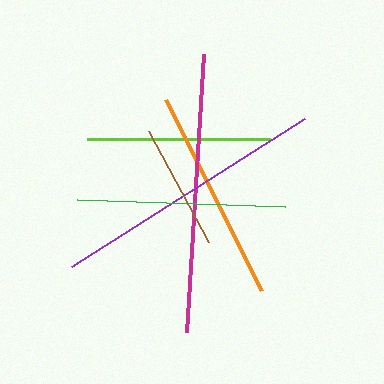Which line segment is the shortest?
The brown line is the shortest at approximately 126 pixels.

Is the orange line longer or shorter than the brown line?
The orange line is longer than the brown line.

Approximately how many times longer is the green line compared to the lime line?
The green line is approximately 1.1 times the length of the lime line.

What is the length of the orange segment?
The orange segment is approximately 214 pixels long.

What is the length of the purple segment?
The purple segment is approximately 276 pixels long.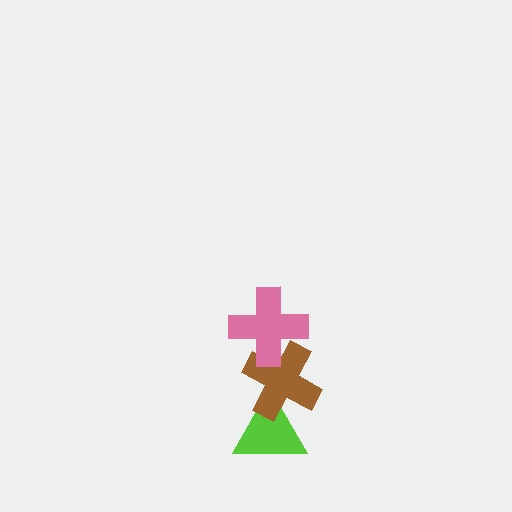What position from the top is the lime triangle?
The lime triangle is 3rd from the top.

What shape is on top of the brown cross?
The pink cross is on top of the brown cross.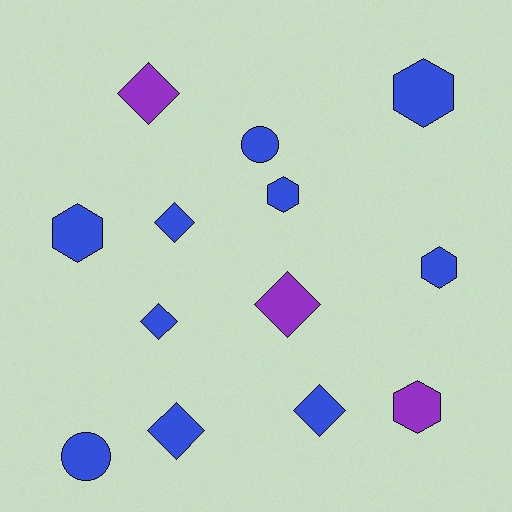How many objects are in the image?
There are 13 objects.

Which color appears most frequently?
Blue, with 10 objects.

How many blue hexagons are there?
There are 4 blue hexagons.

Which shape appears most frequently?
Diamond, with 6 objects.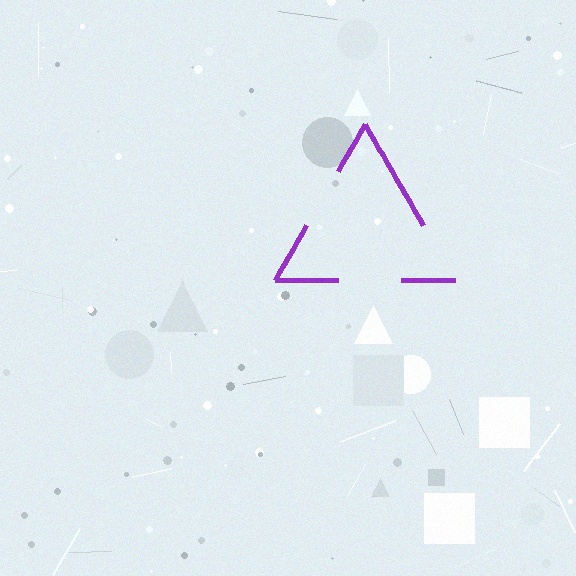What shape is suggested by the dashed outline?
The dashed outline suggests a triangle.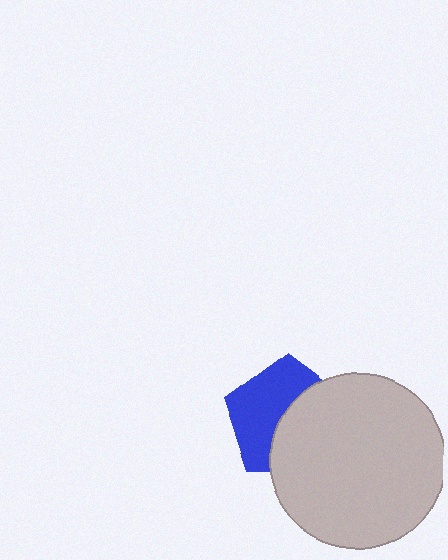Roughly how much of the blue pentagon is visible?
About half of it is visible (roughly 51%).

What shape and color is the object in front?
The object in front is a light gray circle.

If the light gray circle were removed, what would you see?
You would see the complete blue pentagon.